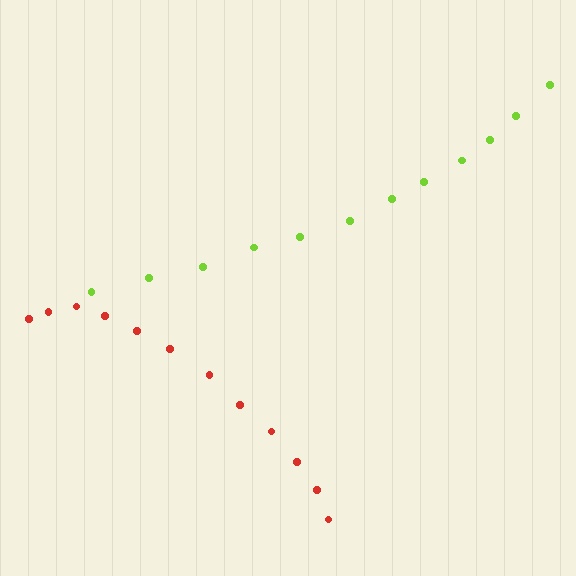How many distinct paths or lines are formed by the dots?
There are 2 distinct paths.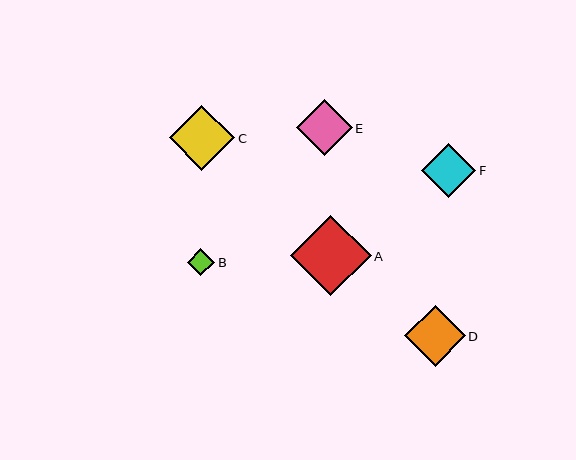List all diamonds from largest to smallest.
From largest to smallest: A, C, D, E, F, B.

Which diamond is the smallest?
Diamond B is the smallest with a size of approximately 27 pixels.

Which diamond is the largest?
Diamond A is the largest with a size of approximately 80 pixels.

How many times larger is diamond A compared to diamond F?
Diamond A is approximately 1.5 times the size of diamond F.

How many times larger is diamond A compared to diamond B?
Diamond A is approximately 3.0 times the size of diamond B.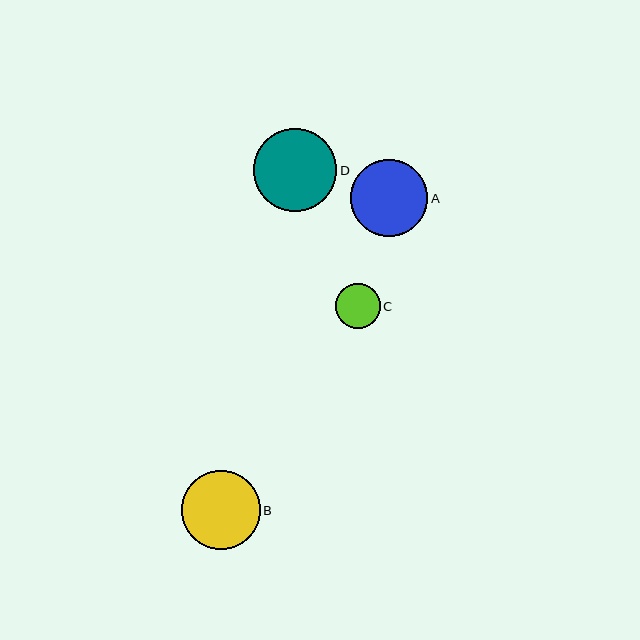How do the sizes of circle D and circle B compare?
Circle D and circle B are approximately the same size.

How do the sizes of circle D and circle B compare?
Circle D and circle B are approximately the same size.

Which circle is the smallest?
Circle C is the smallest with a size of approximately 45 pixels.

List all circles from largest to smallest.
From largest to smallest: D, B, A, C.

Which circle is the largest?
Circle D is the largest with a size of approximately 83 pixels.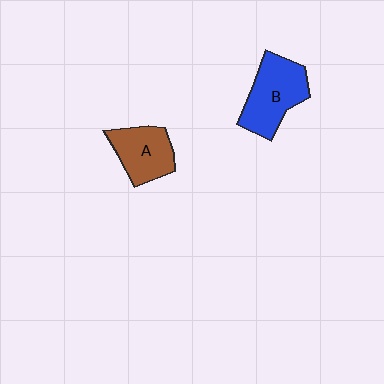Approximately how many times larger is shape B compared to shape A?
Approximately 1.3 times.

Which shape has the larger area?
Shape B (blue).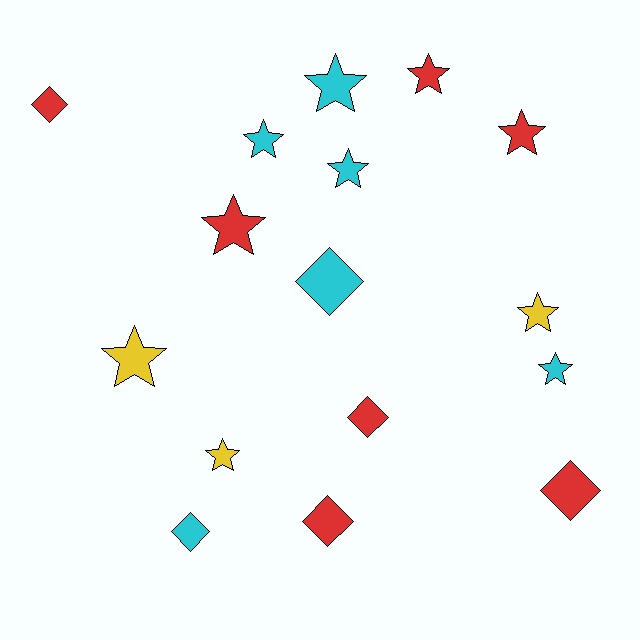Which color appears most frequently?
Red, with 7 objects.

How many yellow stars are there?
There are 3 yellow stars.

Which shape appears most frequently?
Star, with 10 objects.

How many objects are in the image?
There are 16 objects.